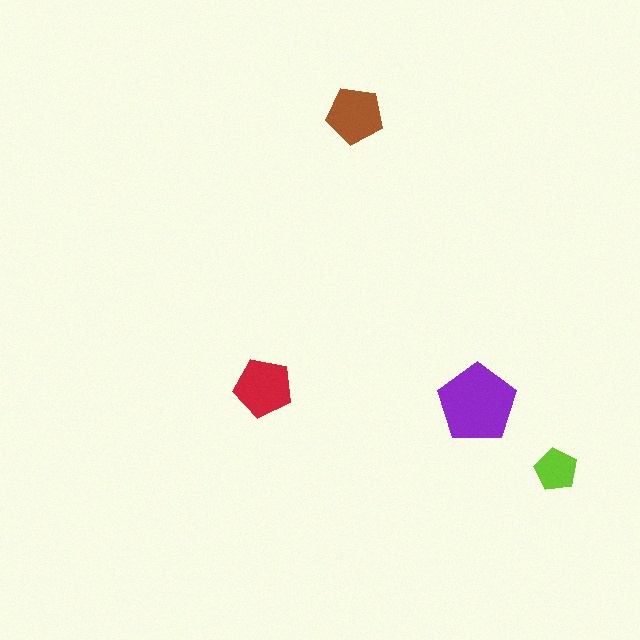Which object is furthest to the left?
The red pentagon is leftmost.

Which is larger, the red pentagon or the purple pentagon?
The purple one.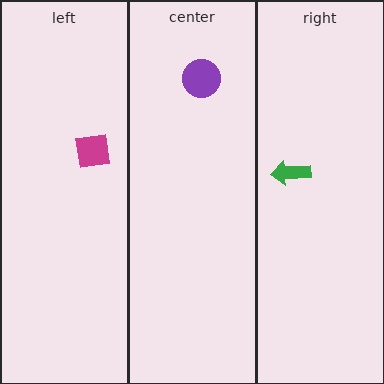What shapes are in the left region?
The magenta square.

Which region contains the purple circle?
The center region.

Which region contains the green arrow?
The right region.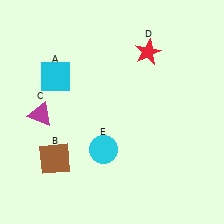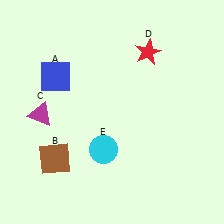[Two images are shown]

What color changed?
The square (A) changed from cyan in Image 1 to blue in Image 2.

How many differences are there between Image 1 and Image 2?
There is 1 difference between the two images.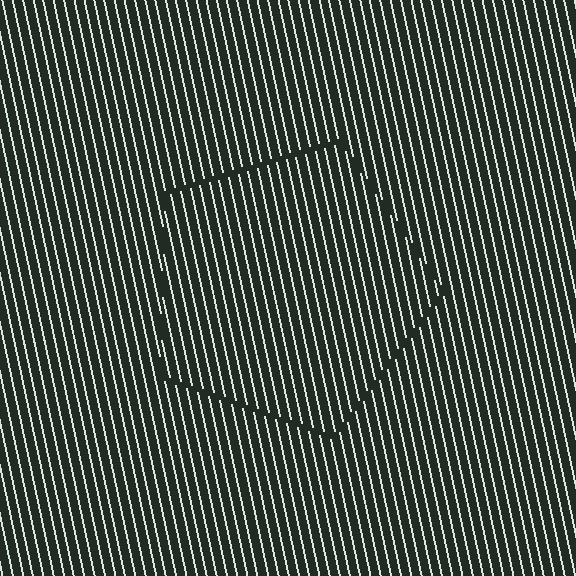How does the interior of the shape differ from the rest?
The interior of the shape contains the same grating, shifted by half a period — the contour is defined by the phase discontinuity where line-ends from the inner and outer gratings abut.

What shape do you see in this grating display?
An illusory pentagon. The interior of the shape contains the same grating, shifted by half a period — the contour is defined by the phase discontinuity where line-ends from the inner and outer gratings abut.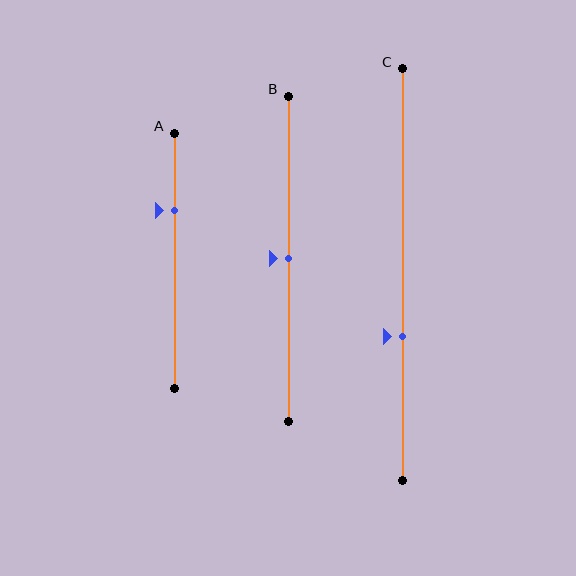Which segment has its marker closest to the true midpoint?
Segment B has its marker closest to the true midpoint.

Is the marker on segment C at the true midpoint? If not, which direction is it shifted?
No, the marker on segment C is shifted downward by about 15% of the segment length.